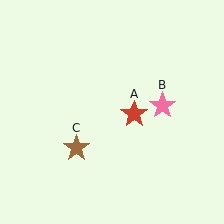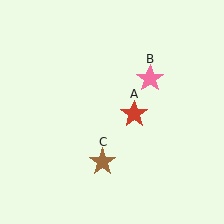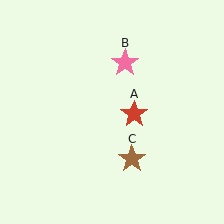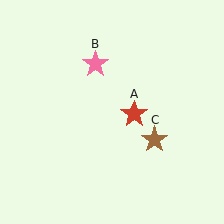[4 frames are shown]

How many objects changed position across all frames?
2 objects changed position: pink star (object B), brown star (object C).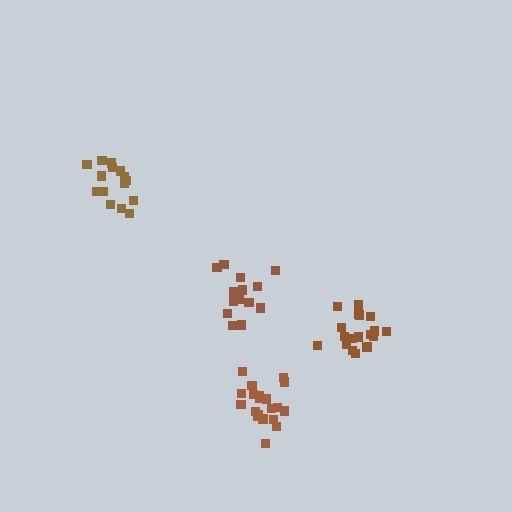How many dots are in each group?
Group 1: 16 dots, Group 2: 15 dots, Group 3: 20 dots, Group 4: 18 dots (69 total).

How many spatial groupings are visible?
There are 4 spatial groupings.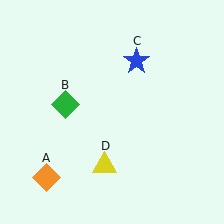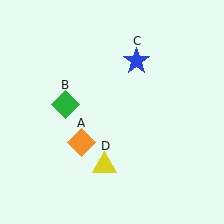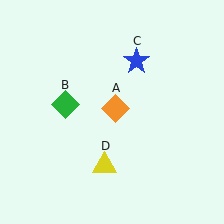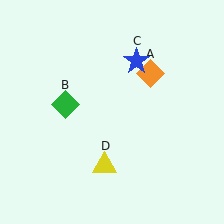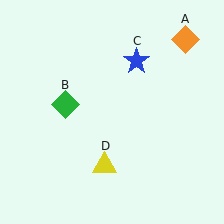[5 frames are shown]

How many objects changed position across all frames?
1 object changed position: orange diamond (object A).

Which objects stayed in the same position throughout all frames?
Green diamond (object B) and blue star (object C) and yellow triangle (object D) remained stationary.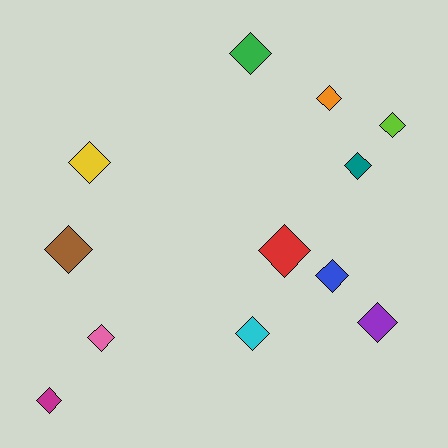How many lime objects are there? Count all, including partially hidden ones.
There is 1 lime object.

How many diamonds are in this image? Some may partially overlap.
There are 12 diamonds.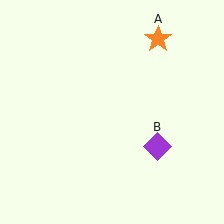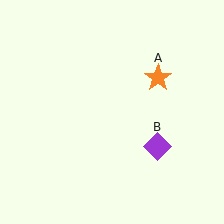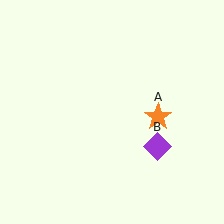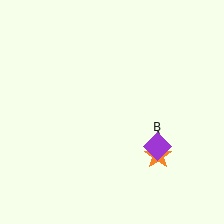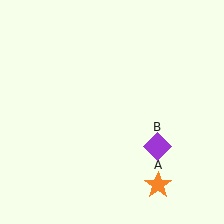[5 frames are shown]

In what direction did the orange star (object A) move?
The orange star (object A) moved down.